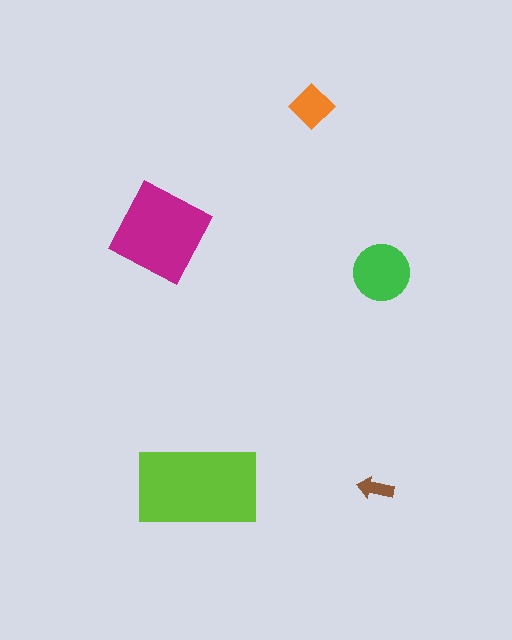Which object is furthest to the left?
The magenta square is leftmost.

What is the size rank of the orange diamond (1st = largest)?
4th.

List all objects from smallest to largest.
The brown arrow, the orange diamond, the green circle, the magenta square, the lime rectangle.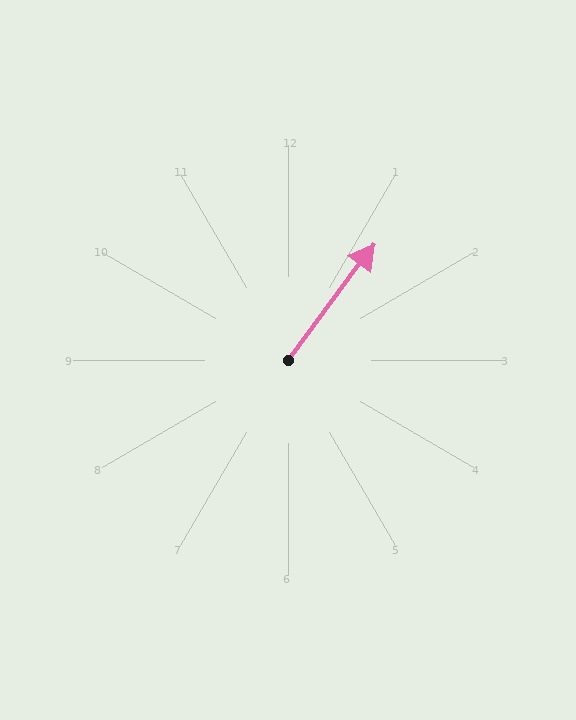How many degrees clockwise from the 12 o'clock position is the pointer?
Approximately 36 degrees.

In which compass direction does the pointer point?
Northeast.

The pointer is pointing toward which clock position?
Roughly 1 o'clock.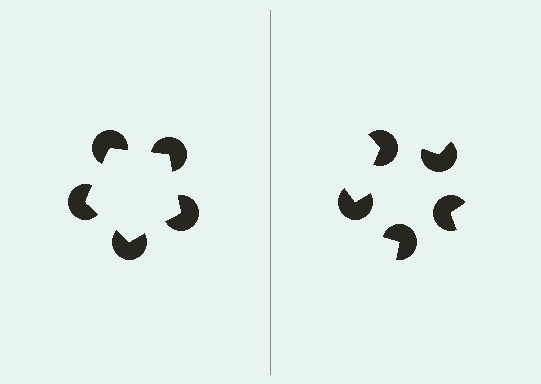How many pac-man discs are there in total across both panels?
10 — 5 on each side.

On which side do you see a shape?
An illusory pentagon appears on the left side. On the right side the wedge cuts are rotated, so no coherent shape forms.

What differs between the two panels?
The pac-man discs are positioned identically on both sides; only the wedge orientations differ. On the left they align to a pentagon; on the right they are misaligned.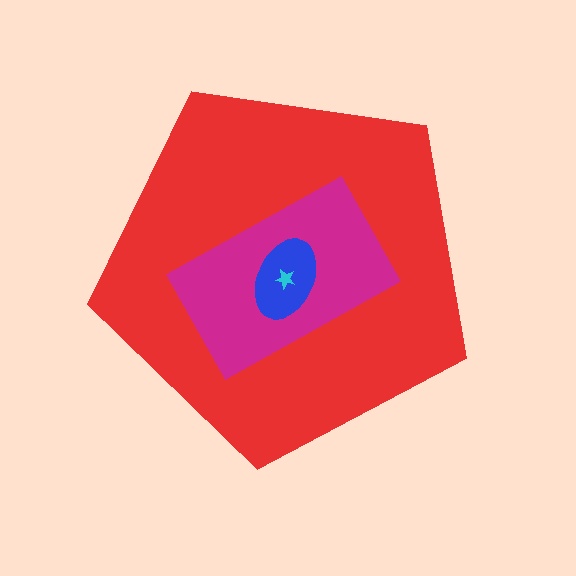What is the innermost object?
The cyan star.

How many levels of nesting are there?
4.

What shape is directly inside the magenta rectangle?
The blue ellipse.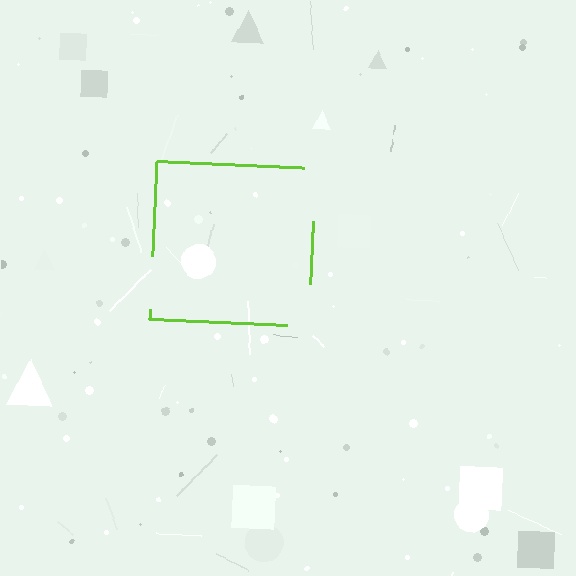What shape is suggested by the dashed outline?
The dashed outline suggests a square.